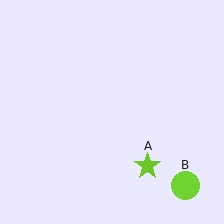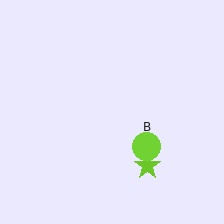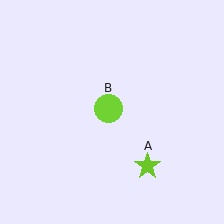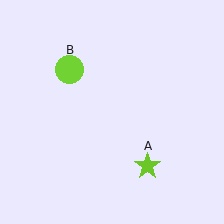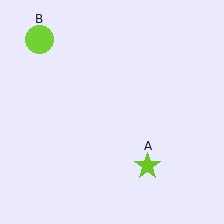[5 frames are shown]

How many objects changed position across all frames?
1 object changed position: lime circle (object B).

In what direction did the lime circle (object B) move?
The lime circle (object B) moved up and to the left.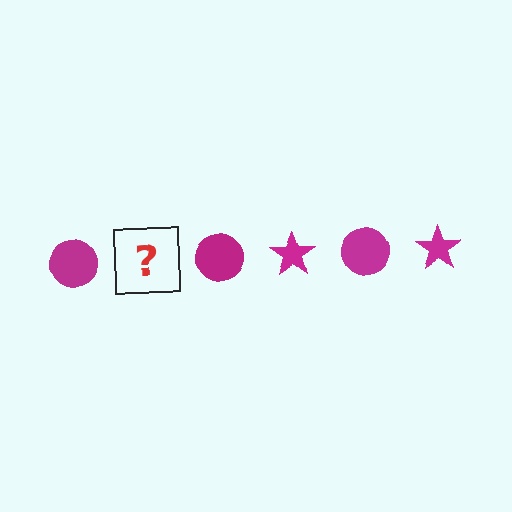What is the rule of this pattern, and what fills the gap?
The rule is that the pattern cycles through circle, star shapes in magenta. The gap should be filled with a magenta star.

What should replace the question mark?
The question mark should be replaced with a magenta star.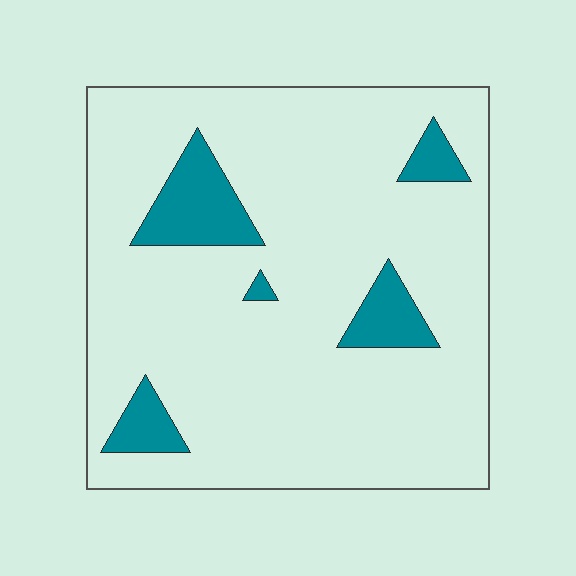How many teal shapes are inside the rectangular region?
5.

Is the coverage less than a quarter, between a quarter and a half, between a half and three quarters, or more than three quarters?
Less than a quarter.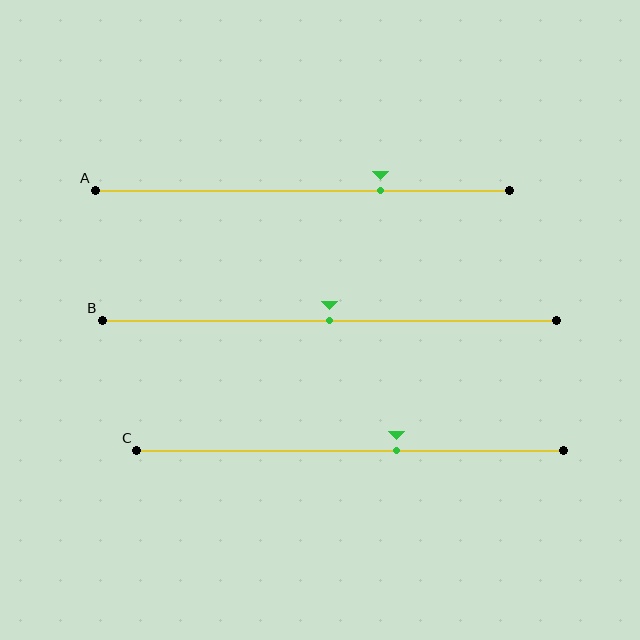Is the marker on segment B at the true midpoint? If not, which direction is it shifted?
Yes, the marker on segment B is at the true midpoint.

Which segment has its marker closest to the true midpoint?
Segment B has its marker closest to the true midpoint.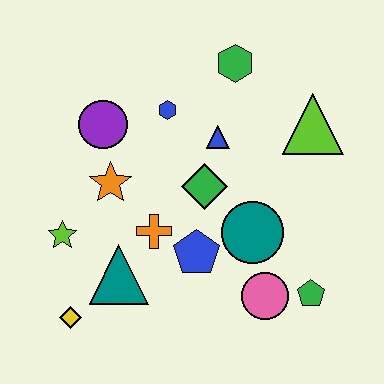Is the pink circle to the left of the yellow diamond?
No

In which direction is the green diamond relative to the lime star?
The green diamond is to the right of the lime star.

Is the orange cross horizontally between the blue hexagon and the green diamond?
No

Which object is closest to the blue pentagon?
The orange cross is closest to the blue pentagon.